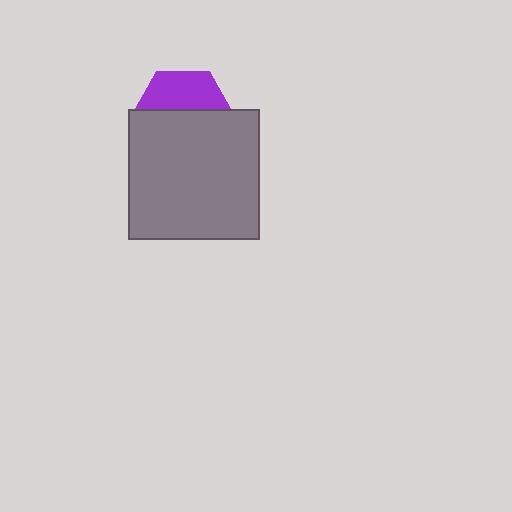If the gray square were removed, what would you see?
You would see the complete purple hexagon.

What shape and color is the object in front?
The object in front is a gray square.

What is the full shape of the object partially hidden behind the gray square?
The partially hidden object is a purple hexagon.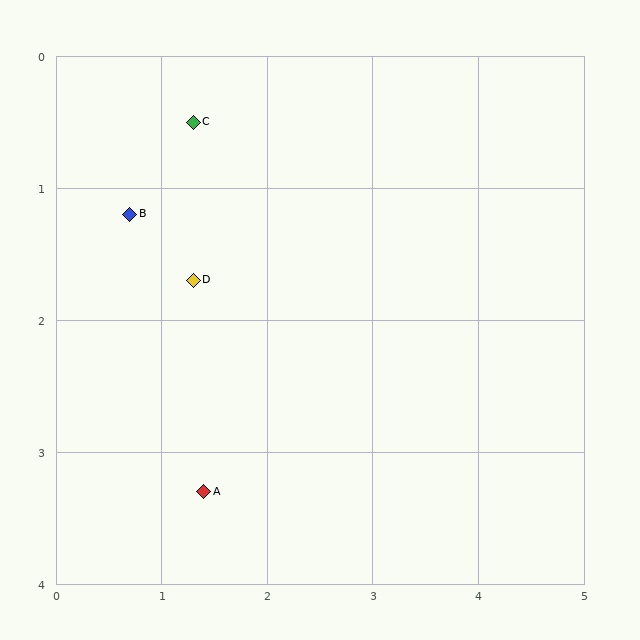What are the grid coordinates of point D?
Point D is at approximately (1.3, 1.7).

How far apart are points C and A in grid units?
Points C and A are about 2.8 grid units apart.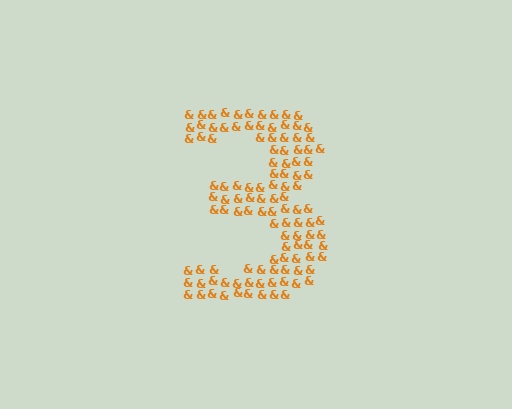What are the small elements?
The small elements are ampersands.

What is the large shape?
The large shape is the digit 3.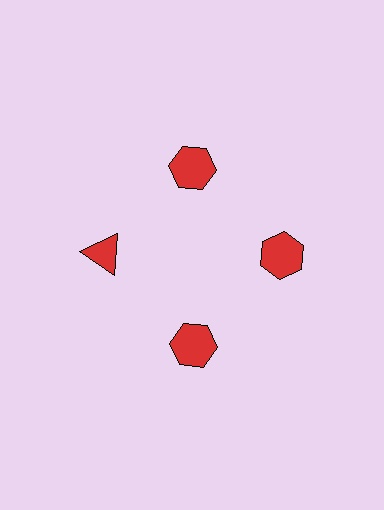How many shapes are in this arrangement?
There are 4 shapes arranged in a ring pattern.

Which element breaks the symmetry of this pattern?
The red triangle at roughly the 9 o'clock position breaks the symmetry. All other shapes are red hexagons.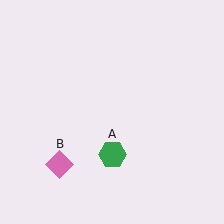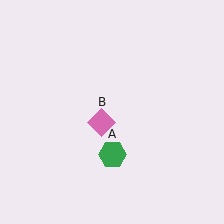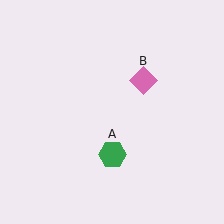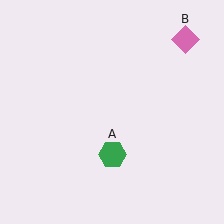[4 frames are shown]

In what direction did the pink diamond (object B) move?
The pink diamond (object B) moved up and to the right.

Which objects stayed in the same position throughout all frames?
Green hexagon (object A) remained stationary.